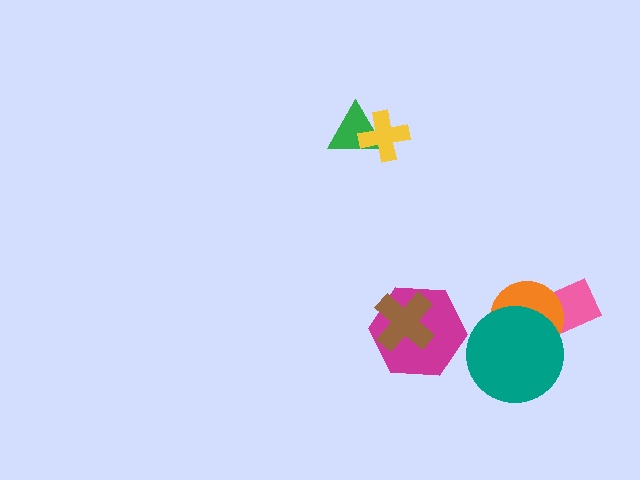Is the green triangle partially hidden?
Yes, it is partially covered by another shape.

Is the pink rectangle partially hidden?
Yes, it is partially covered by another shape.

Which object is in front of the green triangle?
The yellow cross is in front of the green triangle.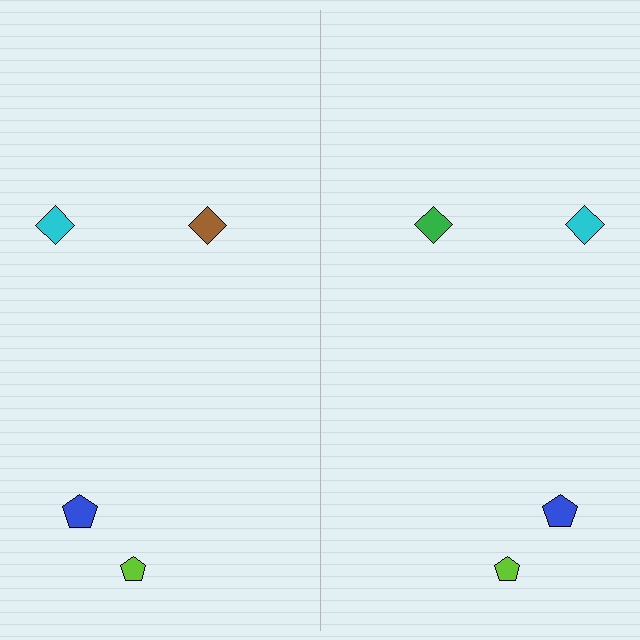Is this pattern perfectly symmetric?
No, the pattern is not perfectly symmetric. The green diamond on the right side breaks the symmetry — its mirror counterpart is brown.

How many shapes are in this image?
There are 8 shapes in this image.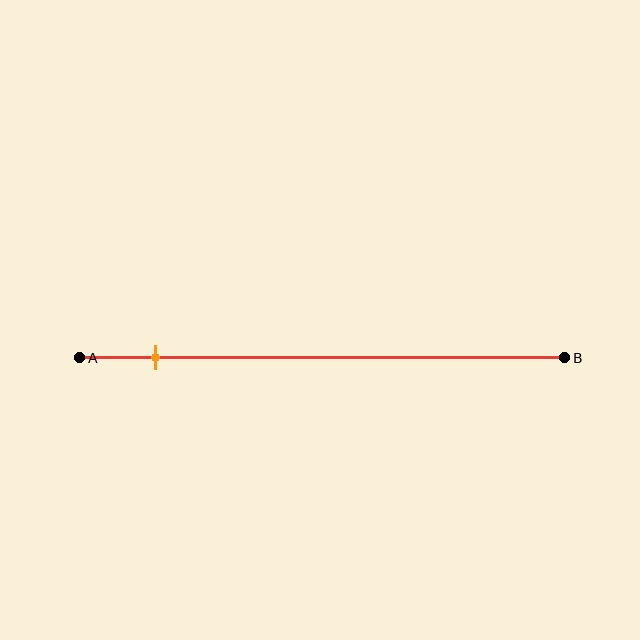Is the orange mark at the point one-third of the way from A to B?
No, the mark is at about 15% from A, not at the 33% one-third point.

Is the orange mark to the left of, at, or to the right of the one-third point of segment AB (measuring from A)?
The orange mark is to the left of the one-third point of segment AB.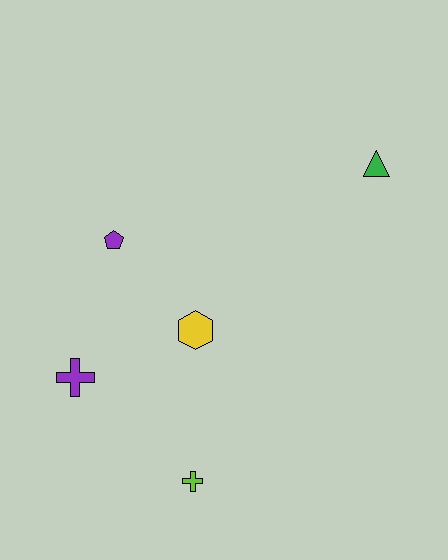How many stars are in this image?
There are no stars.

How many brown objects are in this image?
There are no brown objects.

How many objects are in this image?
There are 5 objects.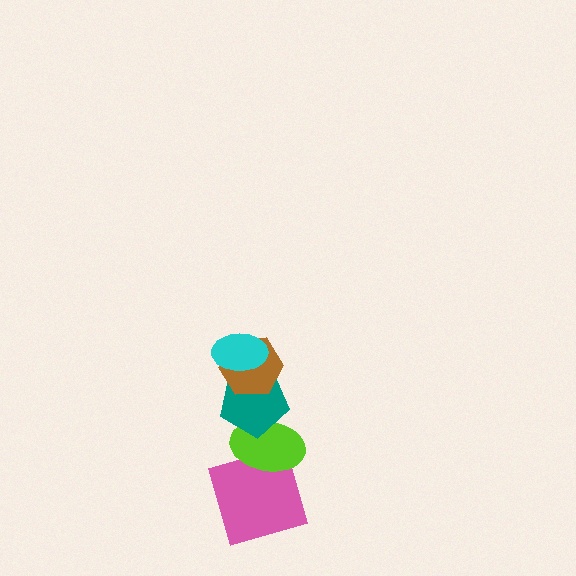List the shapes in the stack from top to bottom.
From top to bottom: the cyan ellipse, the brown hexagon, the teal pentagon, the lime ellipse, the pink square.